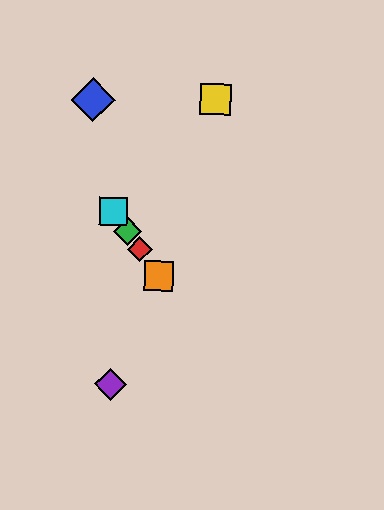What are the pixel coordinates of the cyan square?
The cyan square is at (113, 211).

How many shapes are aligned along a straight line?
4 shapes (the red diamond, the green diamond, the orange square, the cyan square) are aligned along a straight line.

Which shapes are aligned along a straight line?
The red diamond, the green diamond, the orange square, the cyan square are aligned along a straight line.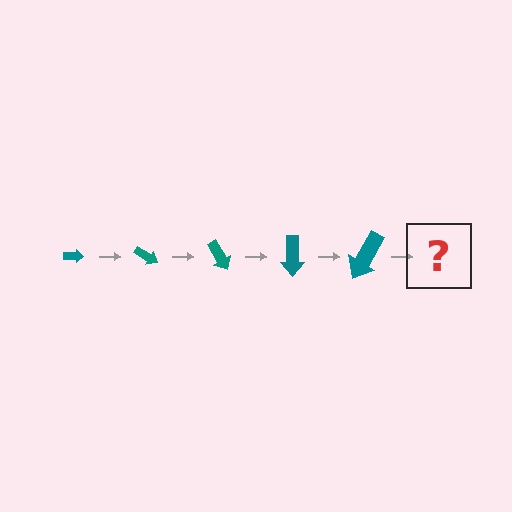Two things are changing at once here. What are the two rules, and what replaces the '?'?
The two rules are that the arrow grows larger each step and it rotates 30 degrees each step. The '?' should be an arrow, larger than the previous one and rotated 150 degrees from the start.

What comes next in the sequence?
The next element should be an arrow, larger than the previous one and rotated 150 degrees from the start.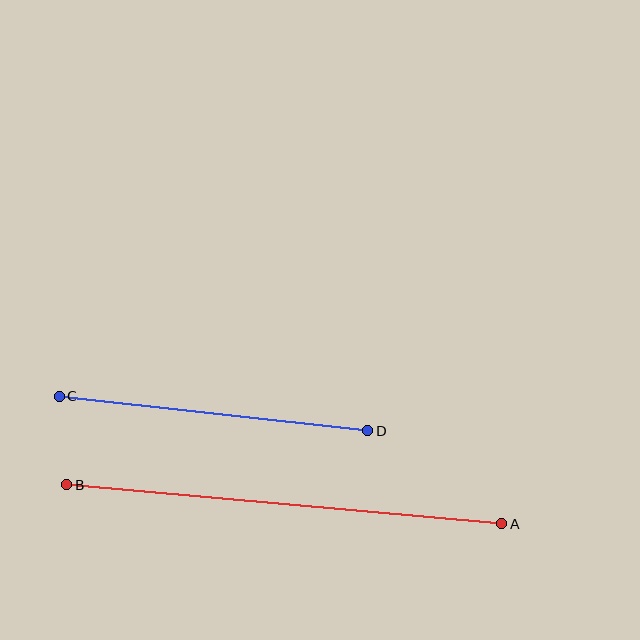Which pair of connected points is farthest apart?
Points A and B are farthest apart.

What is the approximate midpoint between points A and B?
The midpoint is at approximately (284, 504) pixels.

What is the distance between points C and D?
The distance is approximately 311 pixels.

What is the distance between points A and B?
The distance is approximately 437 pixels.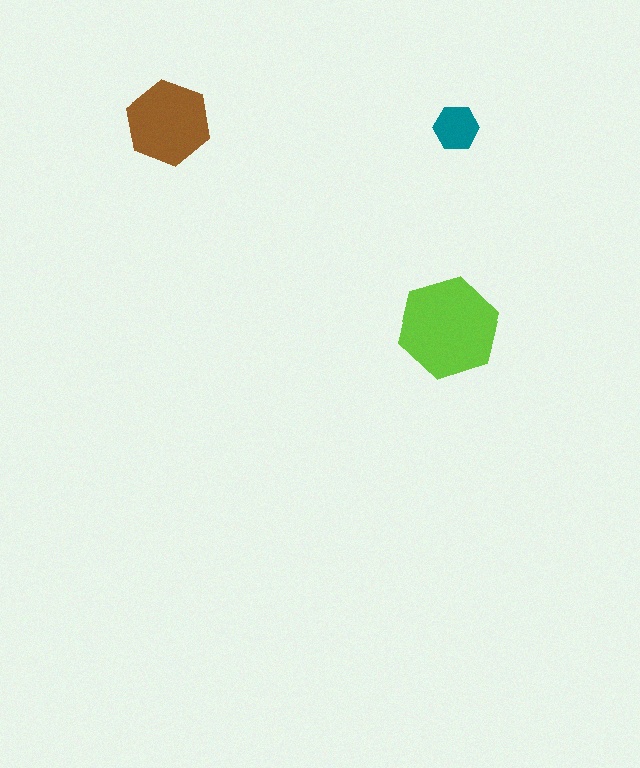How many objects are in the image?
There are 3 objects in the image.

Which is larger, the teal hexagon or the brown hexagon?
The brown one.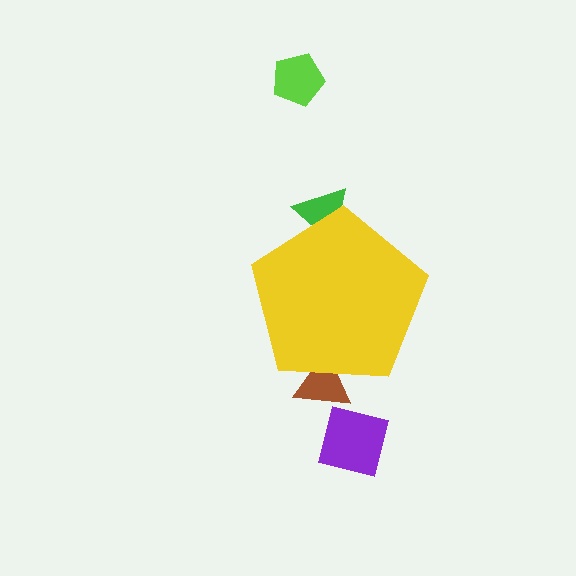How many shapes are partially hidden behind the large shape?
2 shapes are partially hidden.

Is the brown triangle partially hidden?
Yes, the brown triangle is partially hidden behind the yellow pentagon.